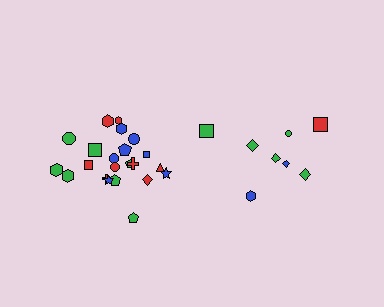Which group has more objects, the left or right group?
The left group.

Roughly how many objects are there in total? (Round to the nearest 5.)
Roughly 30 objects in total.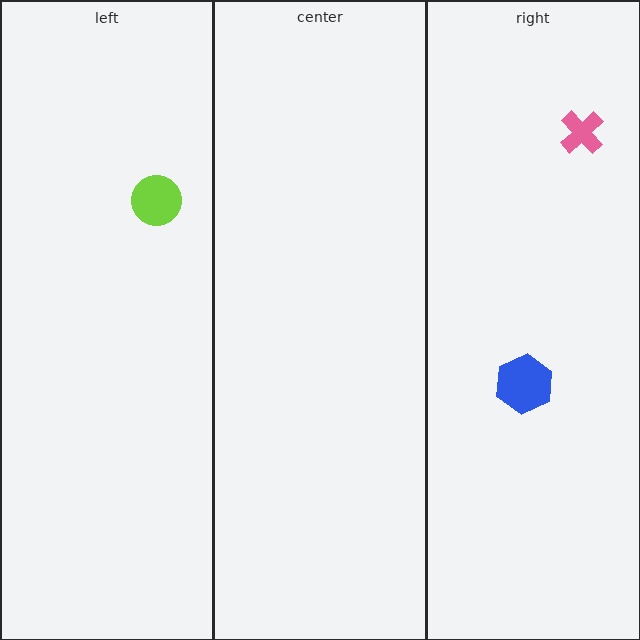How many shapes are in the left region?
1.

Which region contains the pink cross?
The right region.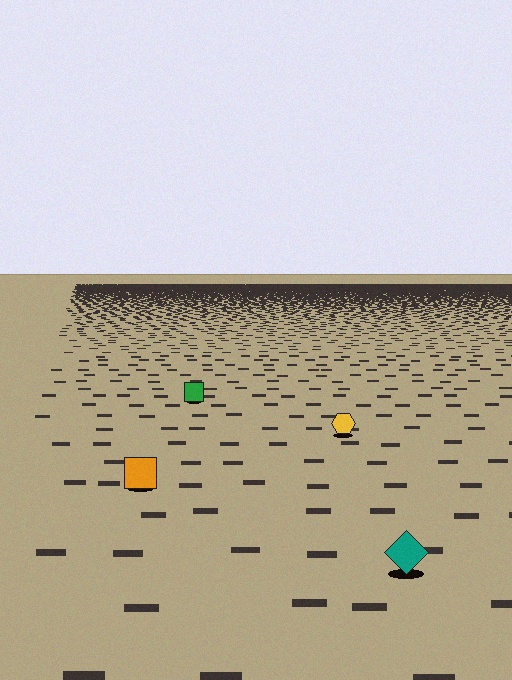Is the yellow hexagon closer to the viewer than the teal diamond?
No. The teal diamond is closer — you can tell from the texture gradient: the ground texture is coarser near it.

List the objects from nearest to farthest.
From nearest to farthest: the teal diamond, the orange square, the yellow hexagon, the green square.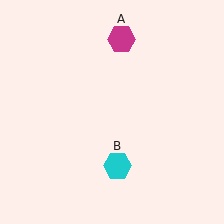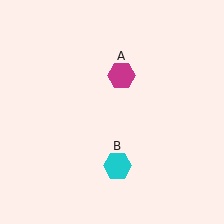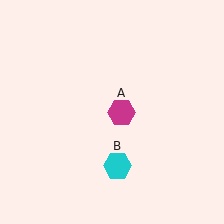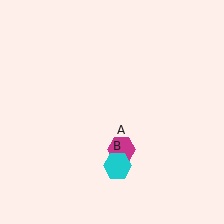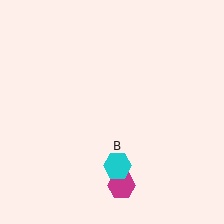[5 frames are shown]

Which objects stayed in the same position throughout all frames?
Cyan hexagon (object B) remained stationary.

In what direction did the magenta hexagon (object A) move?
The magenta hexagon (object A) moved down.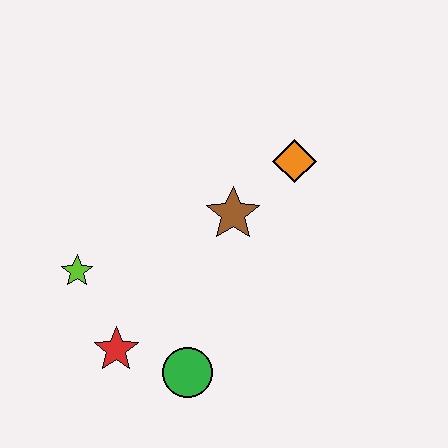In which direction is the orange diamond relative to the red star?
The orange diamond is above the red star.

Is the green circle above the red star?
No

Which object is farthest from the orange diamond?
The red star is farthest from the orange diamond.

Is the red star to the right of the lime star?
Yes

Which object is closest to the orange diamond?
The brown star is closest to the orange diamond.